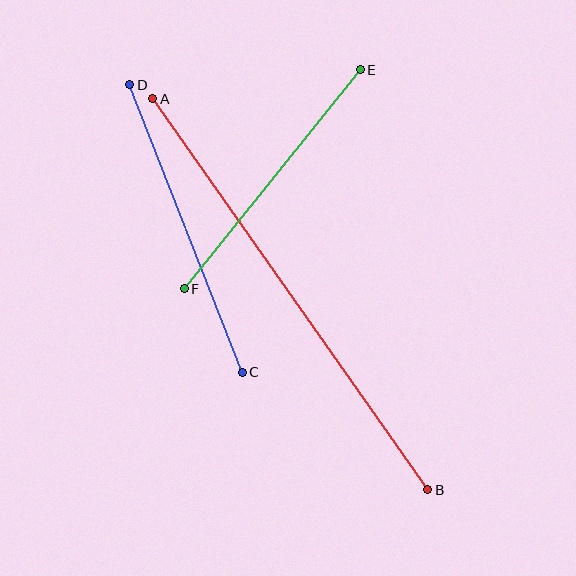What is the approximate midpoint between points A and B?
The midpoint is at approximately (290, 294) pixels.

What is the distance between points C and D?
The distance is approximately 309 pixels.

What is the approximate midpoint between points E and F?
The midpoint is at approximately (272, 179) pixels.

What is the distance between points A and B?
The distance is approximately 478 pixels.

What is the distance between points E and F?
The distance is approximately 281 pixels.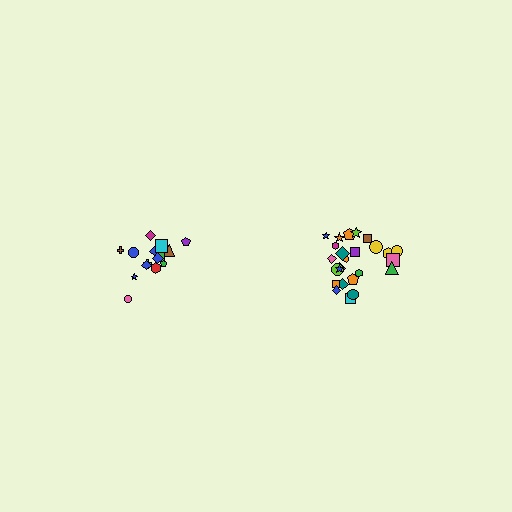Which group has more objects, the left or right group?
The right group.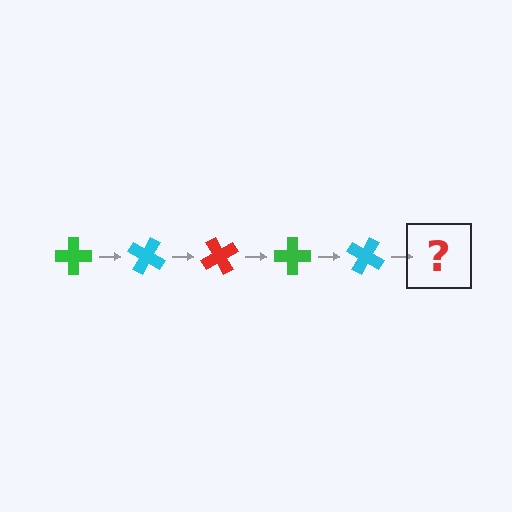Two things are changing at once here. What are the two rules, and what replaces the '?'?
The two rules are that it rotates 30 degrees each step and the color cycles through green, cyan, and red. The '?' should be a red cross, rotated 150 degrees from the start.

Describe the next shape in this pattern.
It should be a red cross, rotated 150 degrees from the start.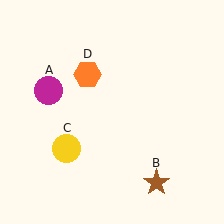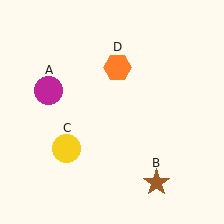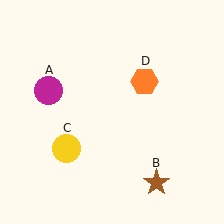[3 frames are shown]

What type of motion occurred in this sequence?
The orange hexagon (object D) rotated clockwise around the center of the scene.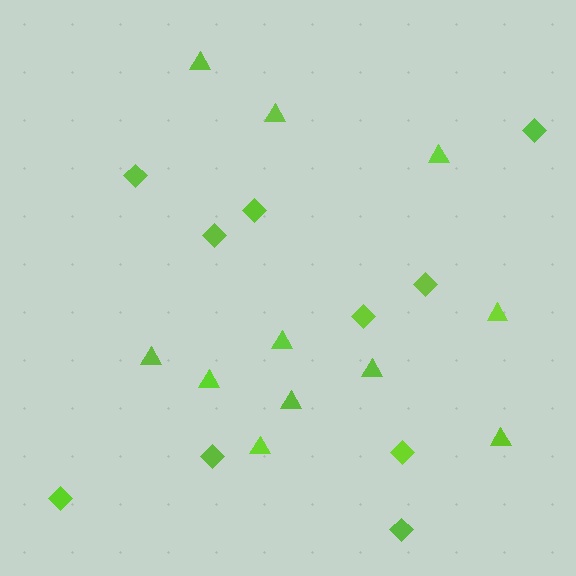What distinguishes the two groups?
There are 2 groups: one group of triangles (11) and one group of diamonds (10).